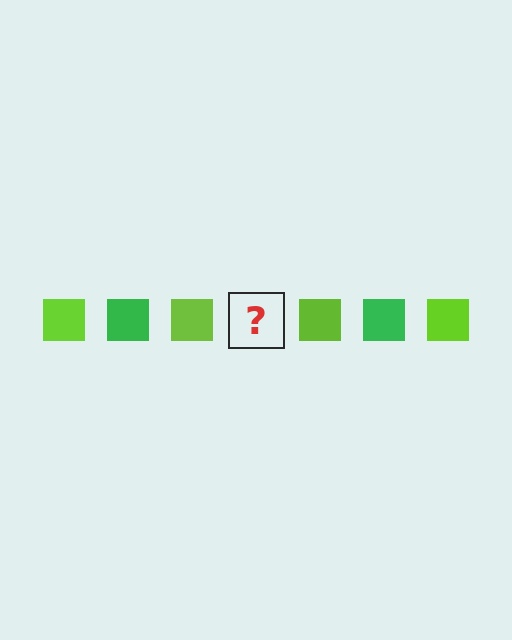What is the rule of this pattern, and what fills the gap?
The rule is that the pattern cycles through lime, green squares. The gap should be filled with a green square.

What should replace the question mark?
The question mark should be replaced with a green square.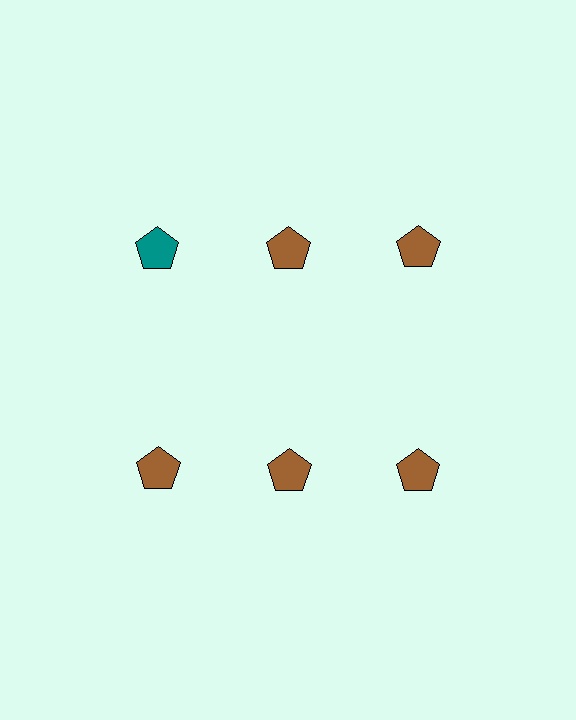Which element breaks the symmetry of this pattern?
The teal pentagon in the top row, leftmost column breaks the symmetry. All other shapes are brown pentagons.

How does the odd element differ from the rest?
It has a different color: teal instead of brown.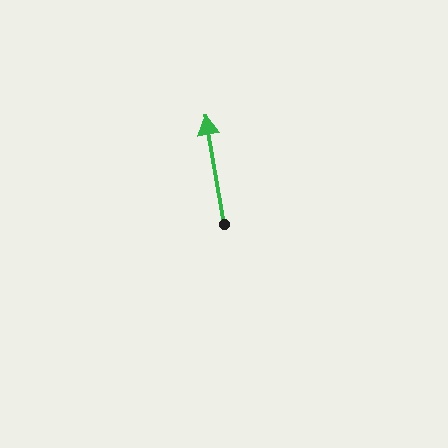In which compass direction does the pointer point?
North.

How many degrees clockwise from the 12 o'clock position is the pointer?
Approximately 350 degrees.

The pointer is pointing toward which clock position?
Roughly 12 o'clock.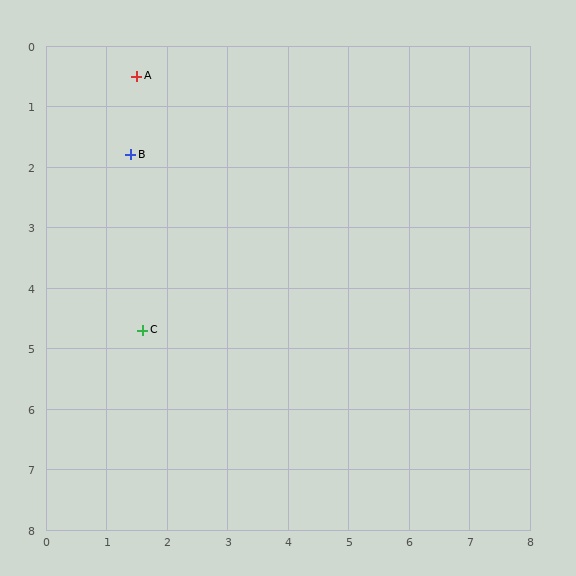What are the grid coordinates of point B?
Point B is at approximately (1.4, 1.8).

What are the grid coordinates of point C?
Point C is at approximately (1.6, 4.7).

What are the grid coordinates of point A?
Point A is at approximately (1.5, 0.5).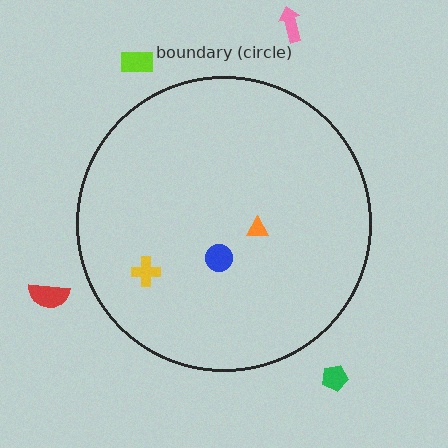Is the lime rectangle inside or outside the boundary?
Outside.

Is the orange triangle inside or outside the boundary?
Inside.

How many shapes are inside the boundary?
3 inside, 4 outside.